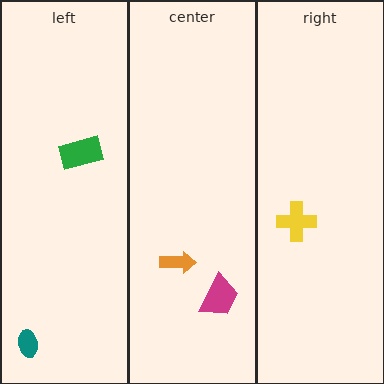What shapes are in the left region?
The teal ellipse, the green rectangle.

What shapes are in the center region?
The orange arrow, the magenta trapezoid.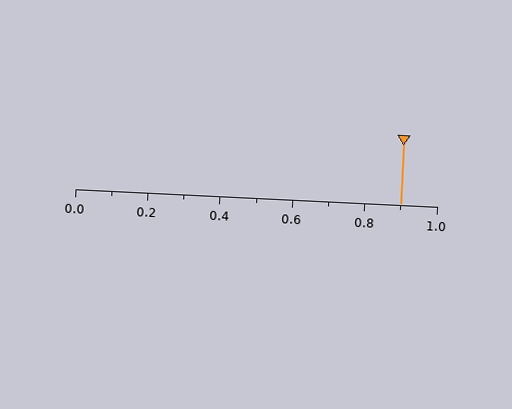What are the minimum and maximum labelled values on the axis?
The axis runs from 0.0 to 1.0.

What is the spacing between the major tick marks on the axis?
The major ticks are spaced 0.2 apart.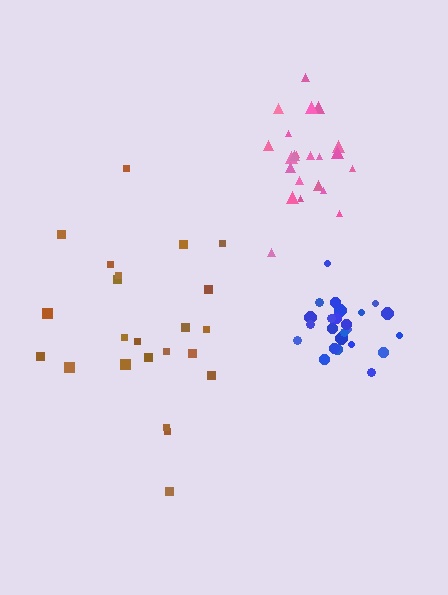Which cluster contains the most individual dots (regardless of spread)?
Blue (24).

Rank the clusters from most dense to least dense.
blue, pink, brown.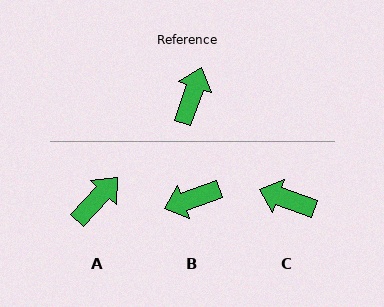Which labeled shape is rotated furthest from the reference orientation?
B, about 128 degrees away.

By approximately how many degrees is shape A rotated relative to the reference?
Approximately 25 degrees clockwise.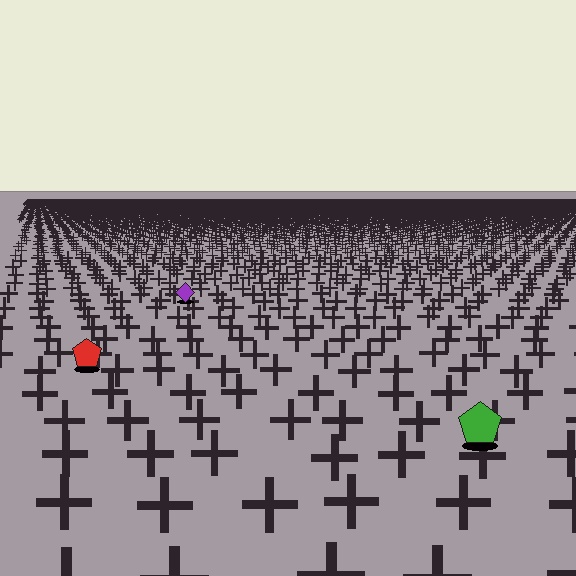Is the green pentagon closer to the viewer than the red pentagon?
Yes. The green pentagon is closer — you can tell from the texture gradient: the ground texture is coarser near it.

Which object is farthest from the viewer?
The purple diamond is farthest from the viewer. It appears smaller and the ground texture around it is denser.